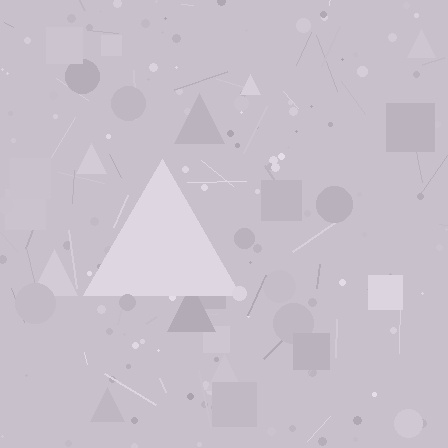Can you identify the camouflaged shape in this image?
The camouflaged shape is a triangle.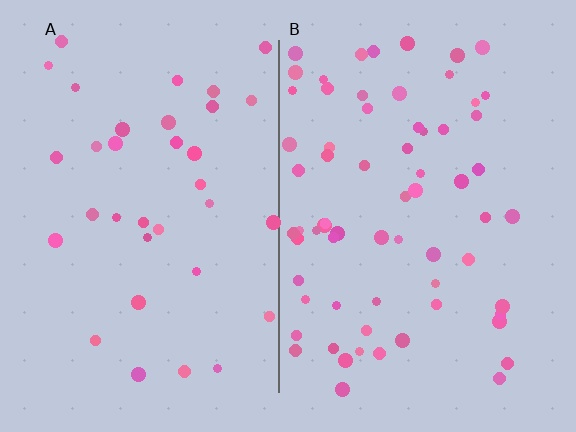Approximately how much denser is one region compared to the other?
Approximately 2.0× — region B over region A.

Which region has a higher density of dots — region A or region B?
B (the right).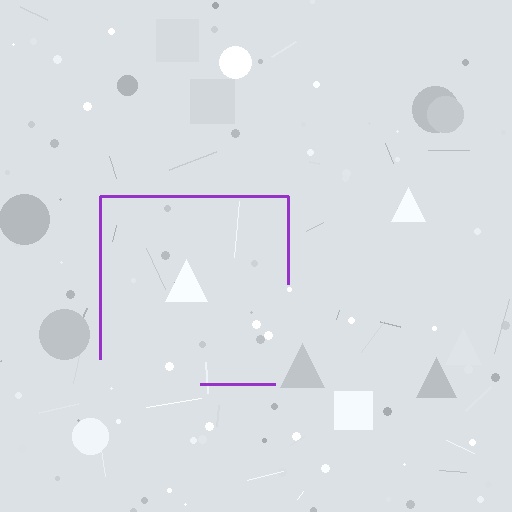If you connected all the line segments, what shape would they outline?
They would outline a square.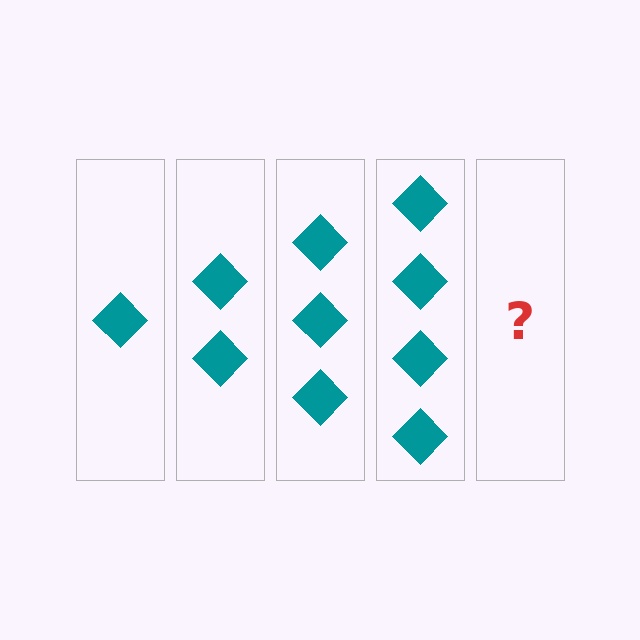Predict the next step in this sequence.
The next step is 5 diamonds.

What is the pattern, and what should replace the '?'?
The pattern is that each step adds one more diamond. The '?' should be 5 diamonds.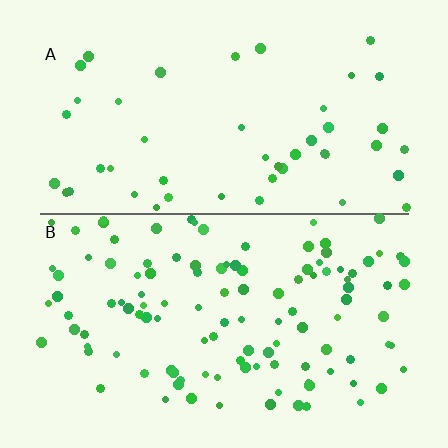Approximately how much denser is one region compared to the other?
Approximately 2.5× — region B over region A.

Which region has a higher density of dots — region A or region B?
B (the bottom).